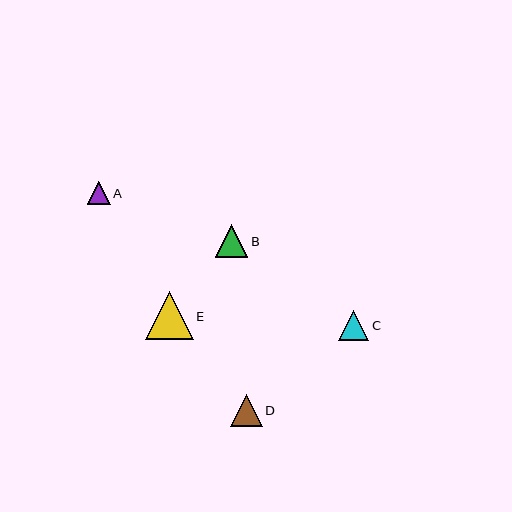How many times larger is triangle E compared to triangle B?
Triangle E is approximately 1.5 times the size of triangle B.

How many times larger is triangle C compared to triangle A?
Triangle C is approximately 1.3 times the size of triangle A.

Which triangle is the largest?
Triangle E is the largest with a size of approximately 48 pixels.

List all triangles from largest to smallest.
From largest to smallest: E, B, D, C, A.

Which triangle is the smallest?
Triangle A is the smallest with a size of approximately 23 pixels.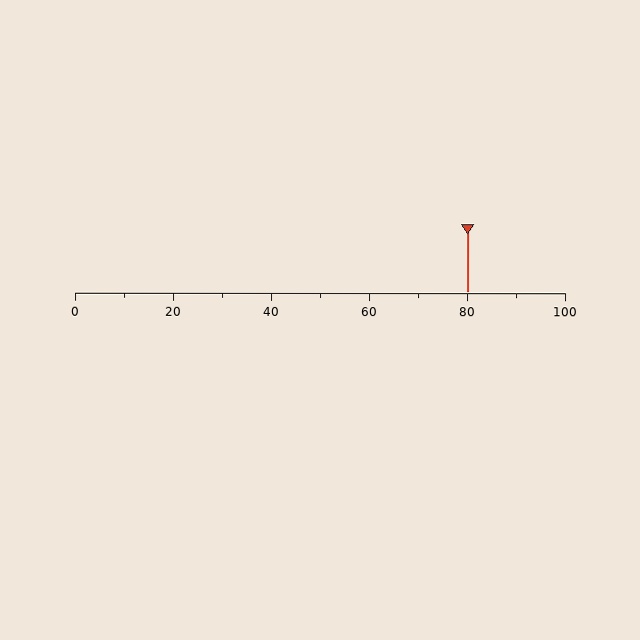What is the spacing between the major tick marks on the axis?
The major ticks are spaced 20 apart.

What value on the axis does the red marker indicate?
The marker indicates approximately 80.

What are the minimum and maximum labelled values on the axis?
The axis runs from 0 to 100.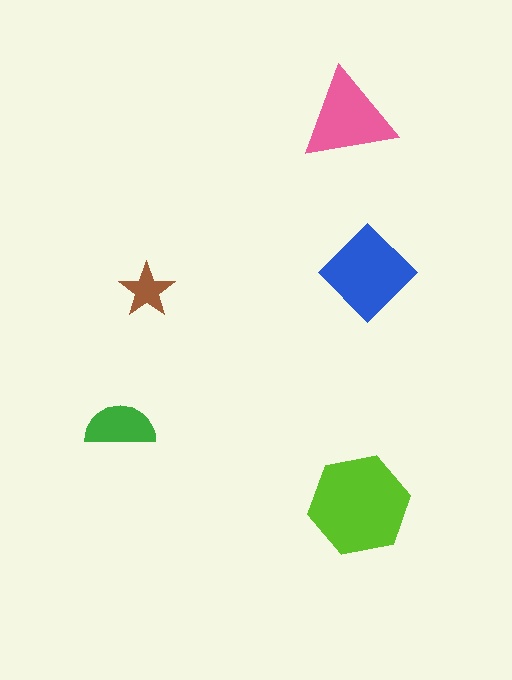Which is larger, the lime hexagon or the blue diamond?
The lime hexagon.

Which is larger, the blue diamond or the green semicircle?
The blue diamond.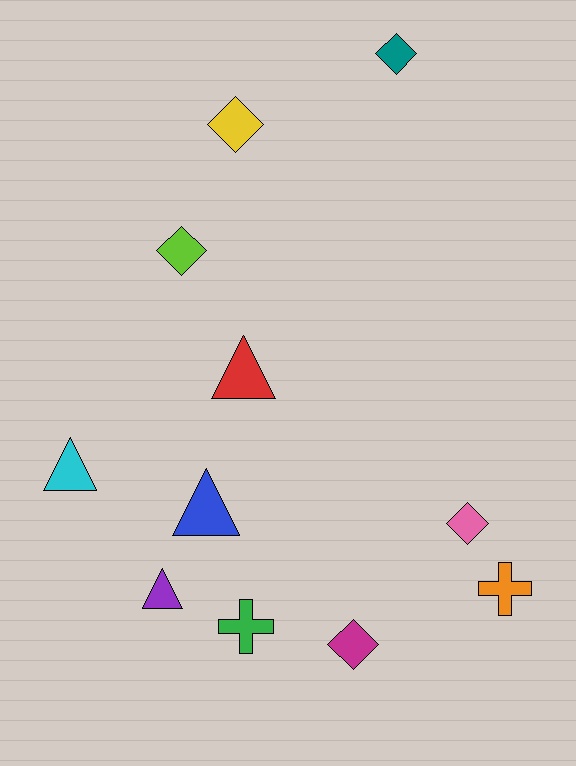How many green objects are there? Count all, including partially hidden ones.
There is 1 green object.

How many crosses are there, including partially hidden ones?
There are 2 crosses.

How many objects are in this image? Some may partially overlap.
There are 11 objects.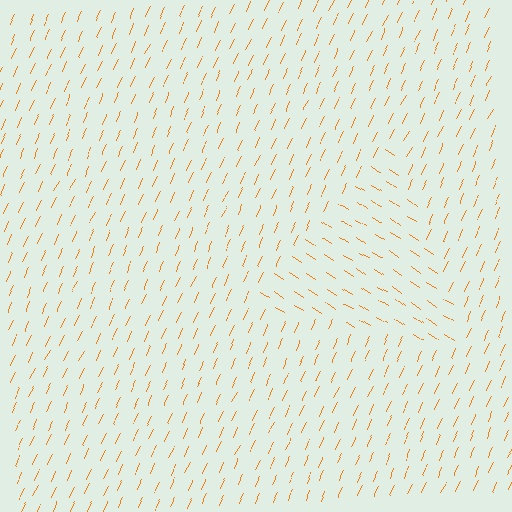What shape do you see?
I see a triangle.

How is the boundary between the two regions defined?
The boundary is defined purely by a change in line orientation (approximately 82 degrees difference). All lines are the same color and thickness.